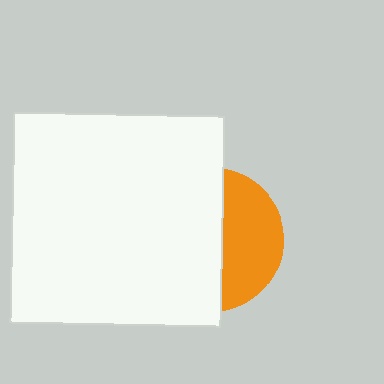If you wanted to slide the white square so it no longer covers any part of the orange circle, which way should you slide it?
Slide it left — that is the most direct way to separate the two shapes.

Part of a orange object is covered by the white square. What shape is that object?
It is a circle.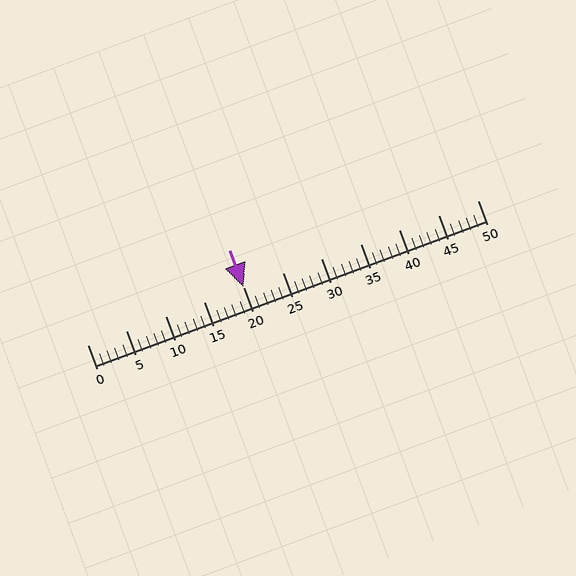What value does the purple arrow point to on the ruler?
The purple arrow points to approximately 20.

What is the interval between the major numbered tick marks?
The major tick marks are spaced 5 units apart.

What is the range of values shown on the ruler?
The ruler shows values from 0 to 50.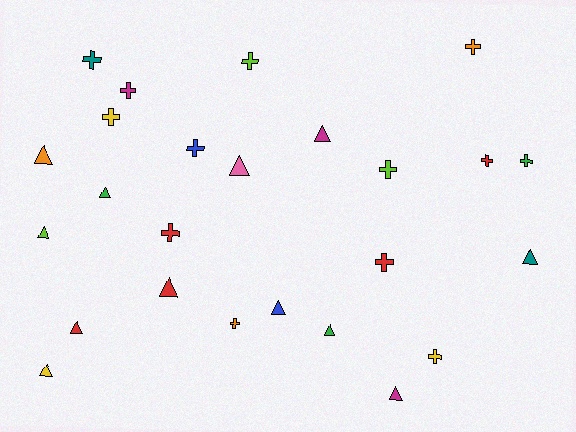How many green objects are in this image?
There are 3 green objects.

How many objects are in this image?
There are 25 objects.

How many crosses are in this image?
There are 13 crosses.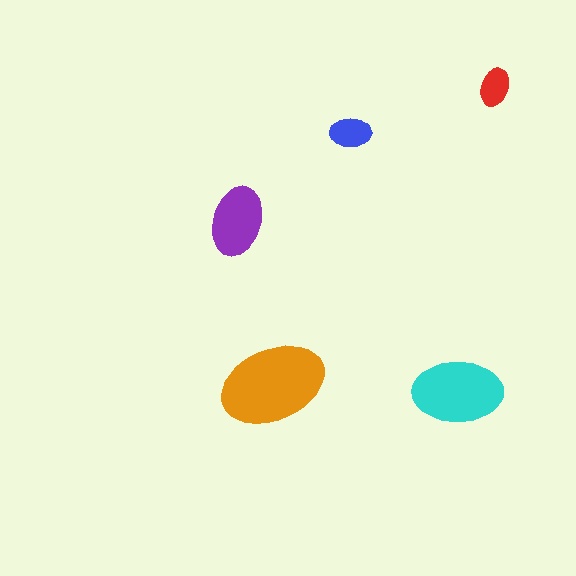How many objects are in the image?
There are 5 objects in the image.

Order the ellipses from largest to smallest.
the orange one, the cyan one, the purple one, the blue one, the red one.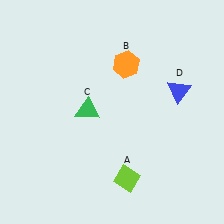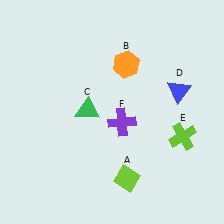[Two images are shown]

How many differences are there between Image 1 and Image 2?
There are 2 differences between the two images.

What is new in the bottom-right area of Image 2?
A purple cross (F) was added in the bottom-right area of Image 2.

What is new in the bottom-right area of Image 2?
A lime cross (E) was added in the bottom-right area of Image 2.